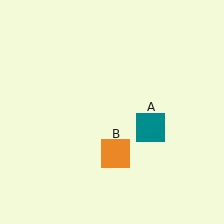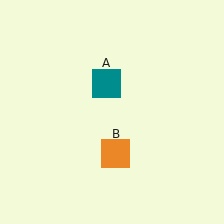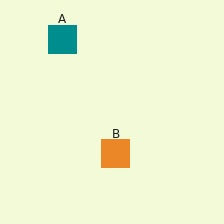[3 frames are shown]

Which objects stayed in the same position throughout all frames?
Orange square (object B) remained stationary.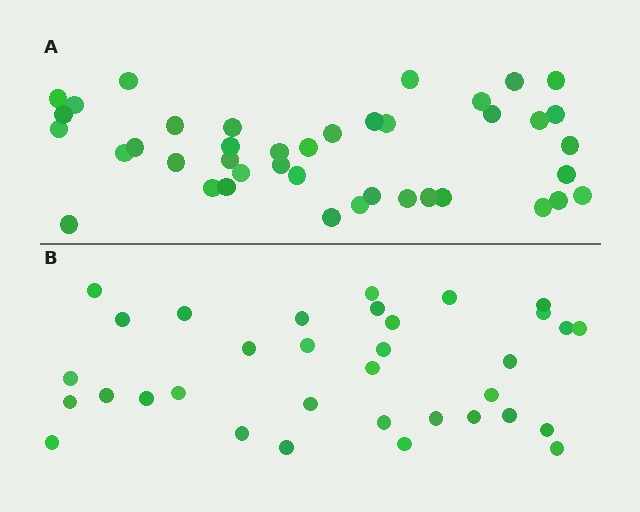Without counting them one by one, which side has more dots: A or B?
Region A (the top region) has more dots.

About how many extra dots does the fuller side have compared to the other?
Region A has roughly 8 or so more dots than region B.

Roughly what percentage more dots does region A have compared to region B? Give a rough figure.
About 20% more.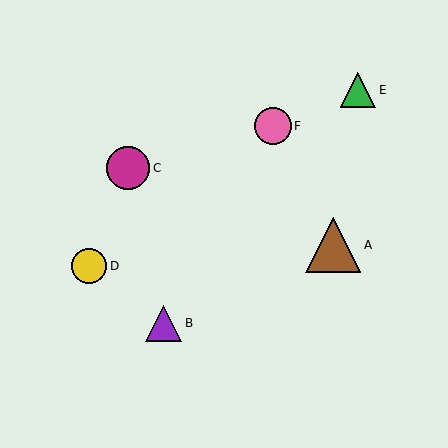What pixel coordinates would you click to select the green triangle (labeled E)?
Click at (358, 90) to select the green triangle E.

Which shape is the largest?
The brown triangle (labeled A) is the largest.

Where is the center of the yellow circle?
The center of the yellow circle is at (89, 266).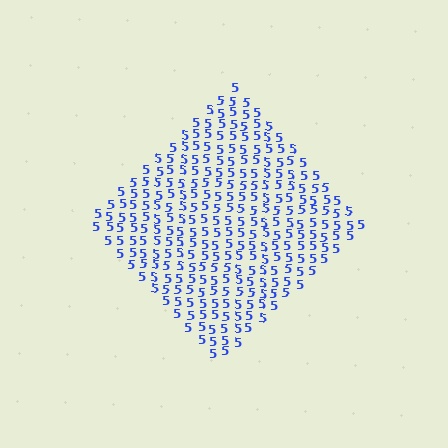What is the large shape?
The large shape is a diamond.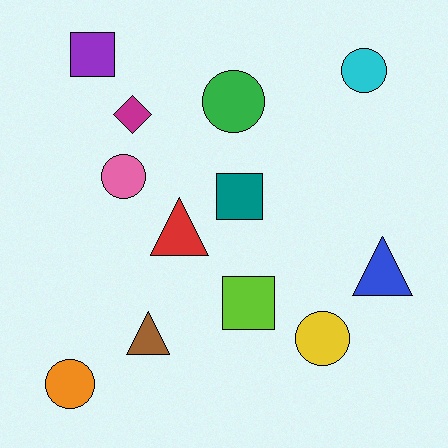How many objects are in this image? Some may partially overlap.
There are 12 objects.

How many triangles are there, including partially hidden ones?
There are 3 triangles.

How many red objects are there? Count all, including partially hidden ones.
There is 1 red object.